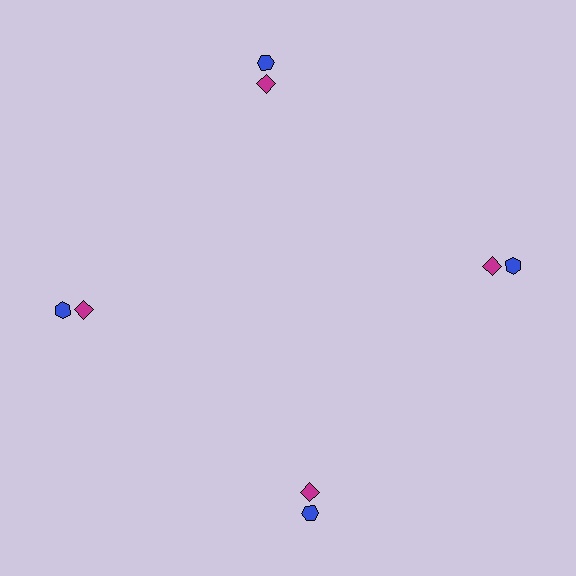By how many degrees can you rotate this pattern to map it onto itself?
The pattern maps onto itself every 90 degrees of rotation.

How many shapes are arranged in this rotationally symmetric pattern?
There are 8 shapes, arranged in 4 groups of 2.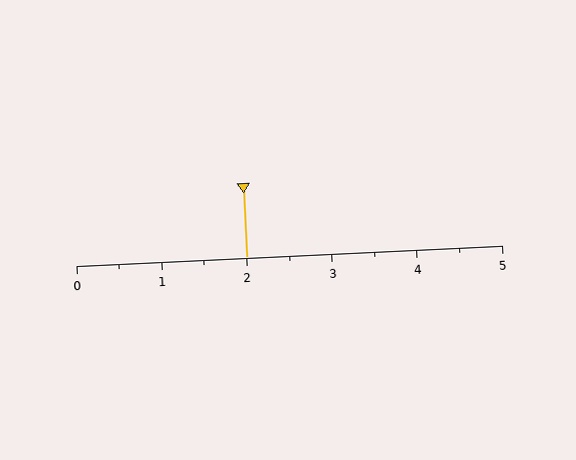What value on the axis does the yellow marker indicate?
The marker indicates approximately 2.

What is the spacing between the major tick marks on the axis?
The major ticks are spaced 1 apart.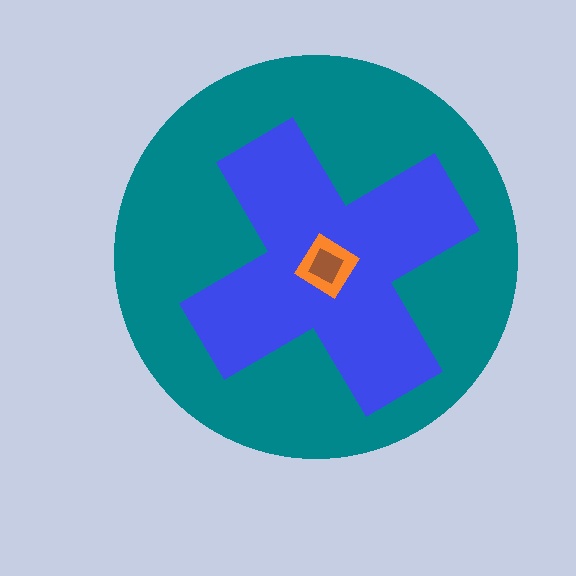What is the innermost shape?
The brown square.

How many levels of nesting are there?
4.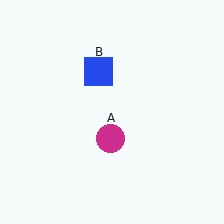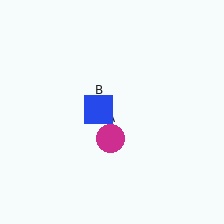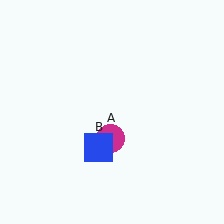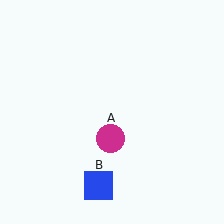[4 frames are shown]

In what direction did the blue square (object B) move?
The blue square (object B) moved down.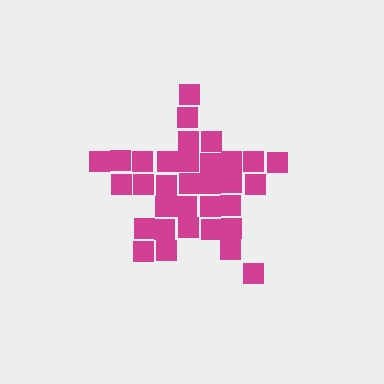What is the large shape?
The large shape is a star.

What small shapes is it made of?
It is made of small squares.